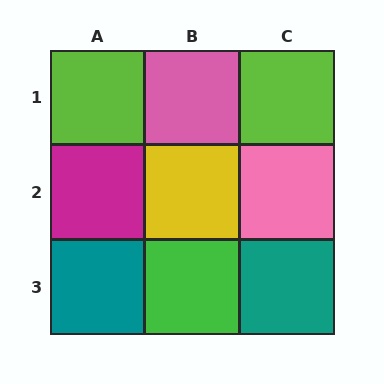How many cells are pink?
2 cells are pink.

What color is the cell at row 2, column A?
Magenta.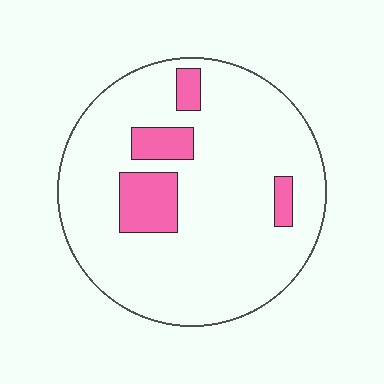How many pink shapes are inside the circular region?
4.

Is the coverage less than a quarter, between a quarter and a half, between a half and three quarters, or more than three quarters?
Less than a quarter.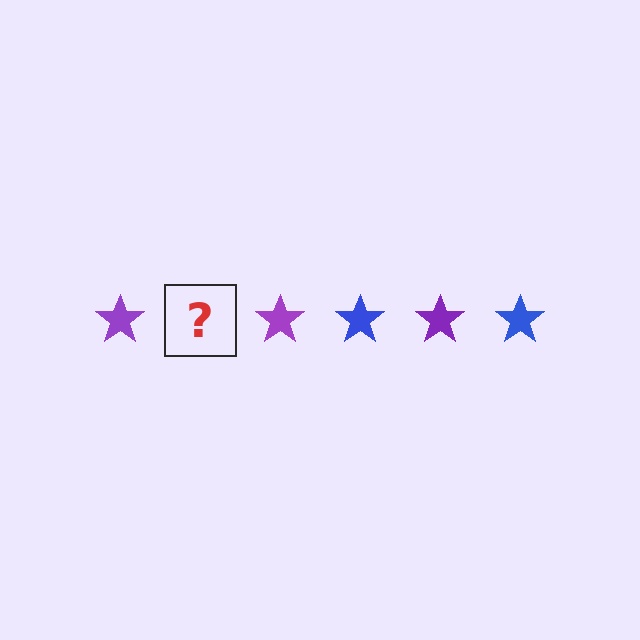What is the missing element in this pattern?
The missing element is a blue star.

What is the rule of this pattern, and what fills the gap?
The rule is that the pattern cycles through purple, blue stars. The gap should be filled with a blue star.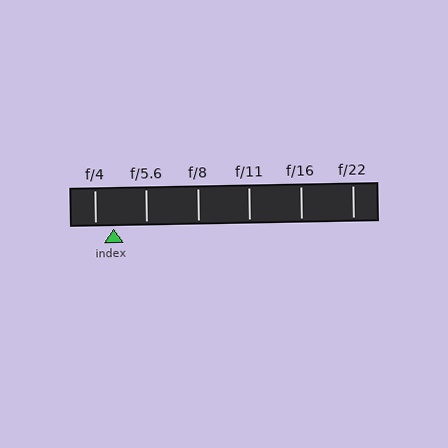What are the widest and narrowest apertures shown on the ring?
The widest aperture shown is f/4 and the narrowest is f/22.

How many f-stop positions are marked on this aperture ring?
There are 6 f-stop positions marked.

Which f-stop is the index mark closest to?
The index mark is closest to f/4.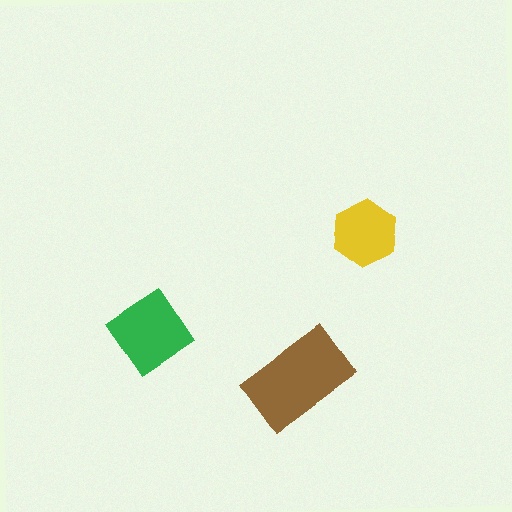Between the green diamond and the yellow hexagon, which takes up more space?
The green diamond.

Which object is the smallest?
The yellow hexagon.